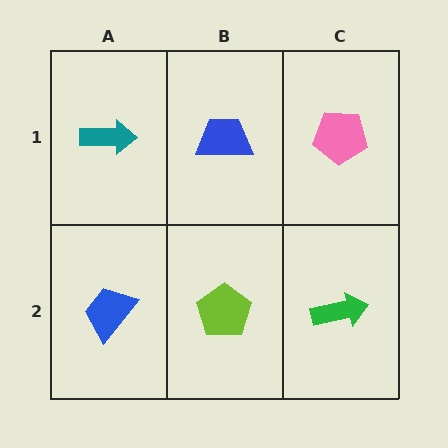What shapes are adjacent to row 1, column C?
A green arrow (row 2, column C), a blue trapezoid (row 1, column B).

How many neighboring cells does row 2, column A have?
2.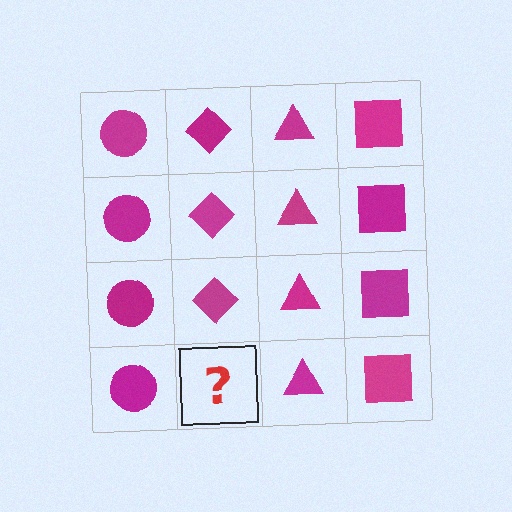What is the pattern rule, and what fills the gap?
The rule is that each column has a consistent shape. The gap should be filled with a magenta diamond.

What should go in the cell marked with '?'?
The missing cell should contain a magenta diamond.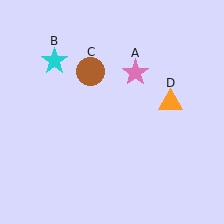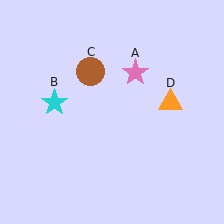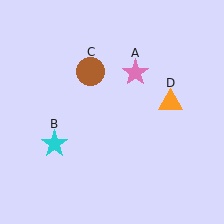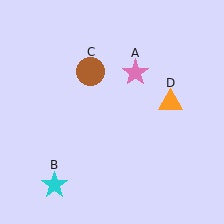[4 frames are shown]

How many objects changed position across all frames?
1 object changed position: cyan star (object B).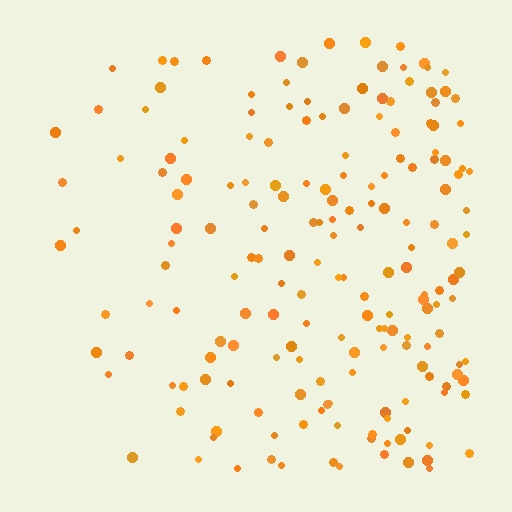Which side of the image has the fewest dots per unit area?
The left.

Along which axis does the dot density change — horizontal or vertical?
Horizontal.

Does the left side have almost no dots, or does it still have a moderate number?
Still a moderate number, just noticeably fewer than the right.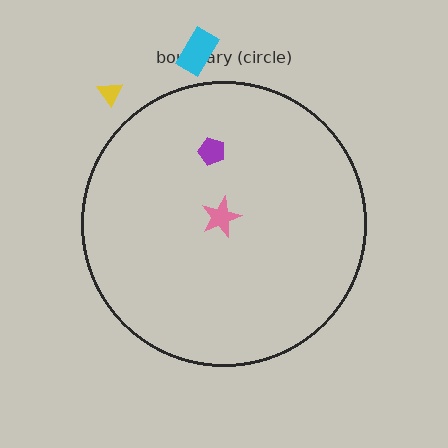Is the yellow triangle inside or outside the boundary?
Outside.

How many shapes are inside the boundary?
2 inside, 2 outside.